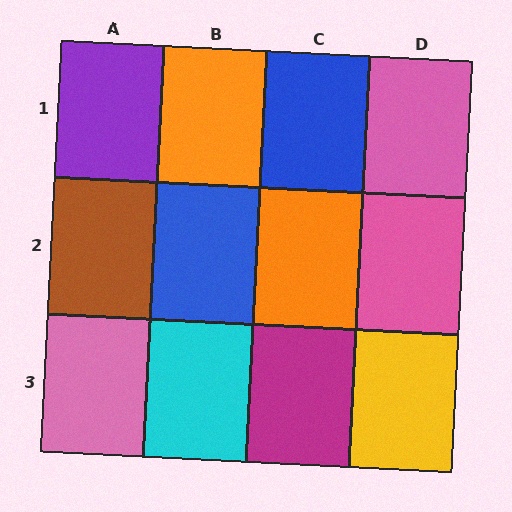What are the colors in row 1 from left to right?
Purple, orange, blue, pink.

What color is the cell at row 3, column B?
Cyan.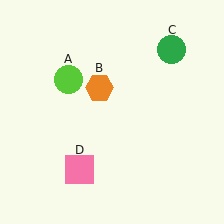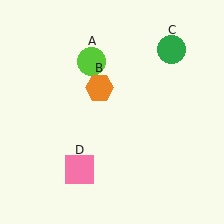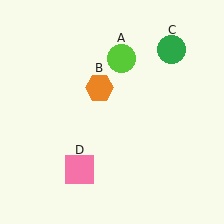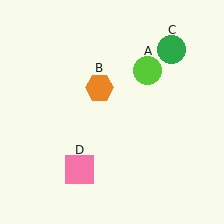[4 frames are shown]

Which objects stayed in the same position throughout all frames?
Orange hexagon (object B) and green circle (object C) and pink square (object D) remained stationary.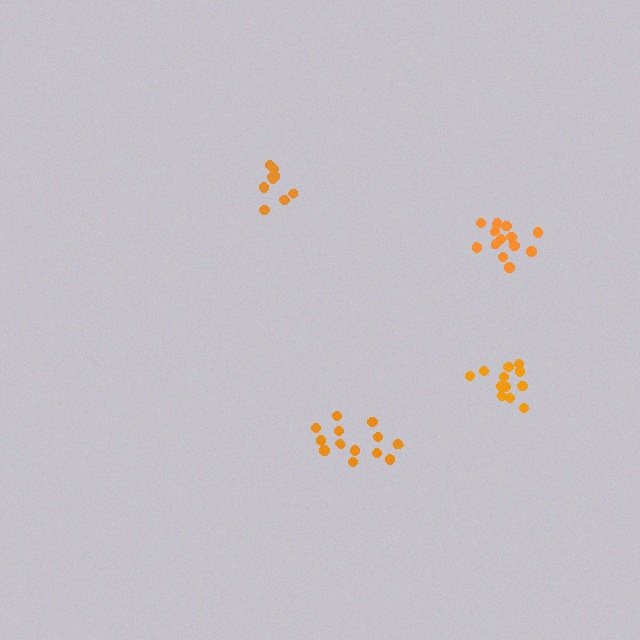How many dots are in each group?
Group 1: 14 dots, Group 2: 10 dots, Group 3: 13 dots, Group 4: 13 dots (50 total).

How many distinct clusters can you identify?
There are 4 distinct clusters.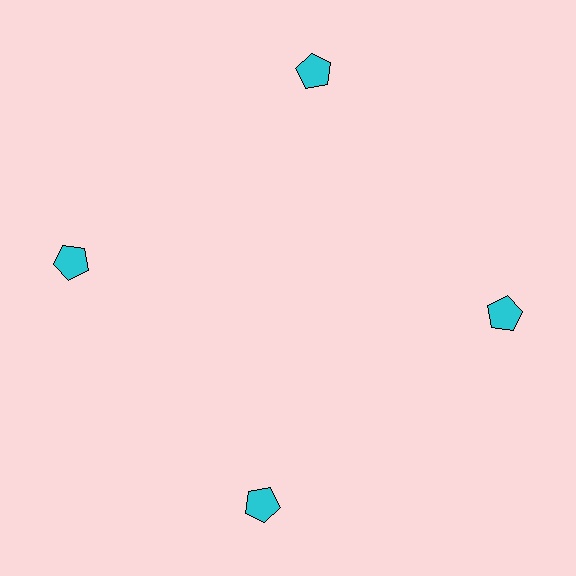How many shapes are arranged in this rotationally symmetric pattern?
There are 4 shapes, arranged in 4 groups of 1.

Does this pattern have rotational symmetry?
Yes, this pattern has 4-fold rotational symmetry. It looks the same after rotating 90 degrees around the center.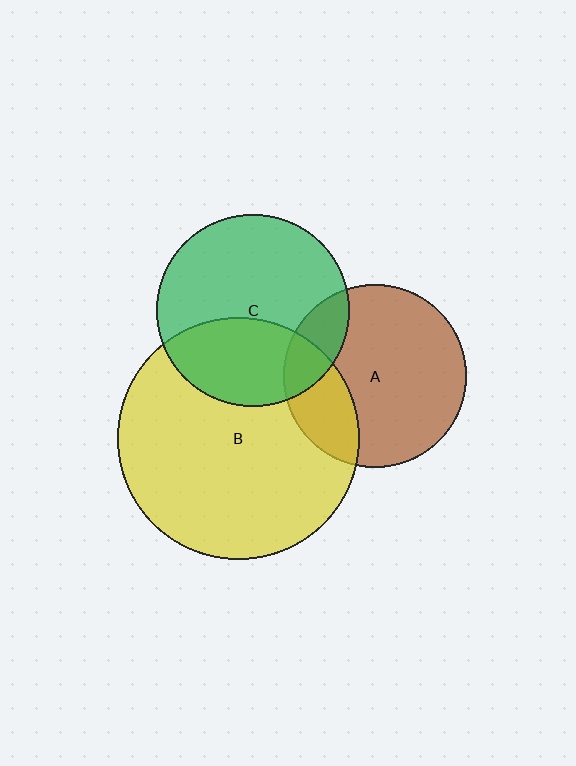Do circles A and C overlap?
Yes.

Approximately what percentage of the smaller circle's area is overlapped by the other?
Approximately 15%.